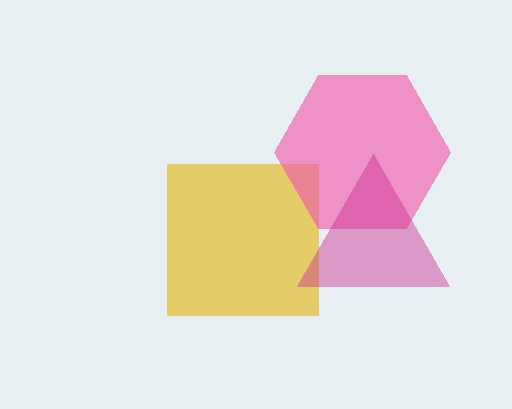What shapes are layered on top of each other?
The layered shapes are: a yellow square, a pink hexagon, a magenta triangle.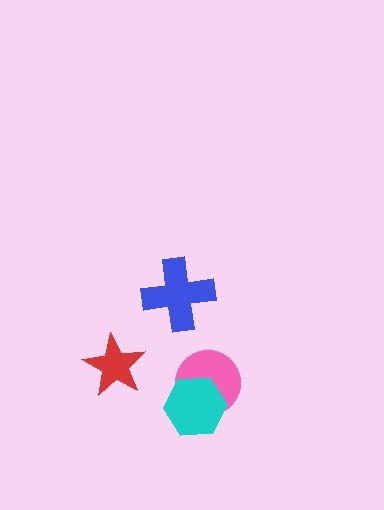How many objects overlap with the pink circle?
1 object overlaps with the pink circle.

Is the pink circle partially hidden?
Yes, it is partially covered by another shape.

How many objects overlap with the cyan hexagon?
1 object overlaps with the cyan hexagon.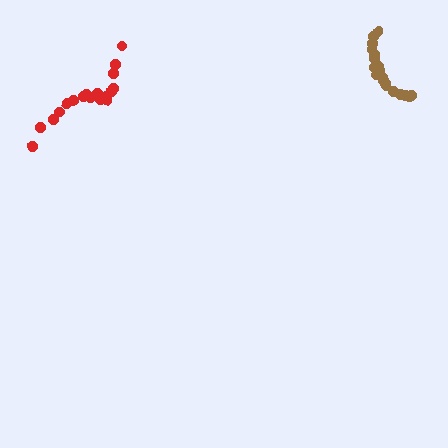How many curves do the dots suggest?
There are 2 distinct paths.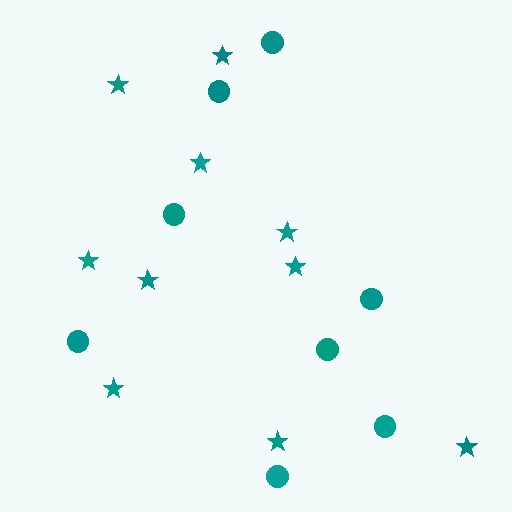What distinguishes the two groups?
There are 2 groups: one group of circles (8) and one group of stars (10).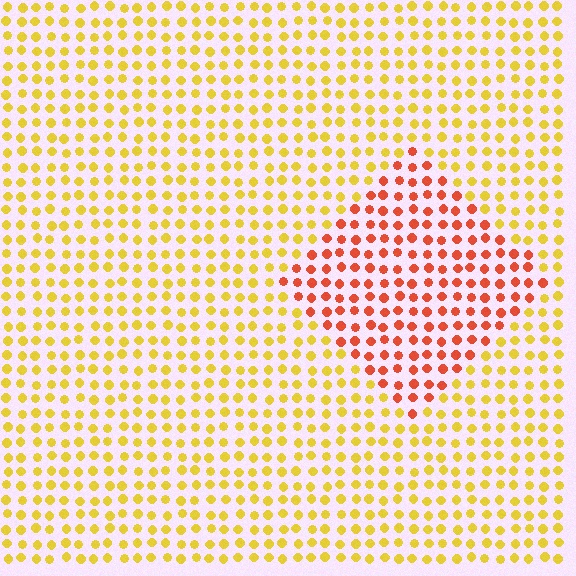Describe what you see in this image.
The image is filled with small yellow elements in a uniform arrangement. A diamond-shaped region is visible where the elements are tinted to a slightly different hue, forming a subtle color boundary.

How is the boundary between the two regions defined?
The boundary is defined purely by a slight shift in hue (about 45 degrees). Spacing, size, and orientation are identical on both sides.